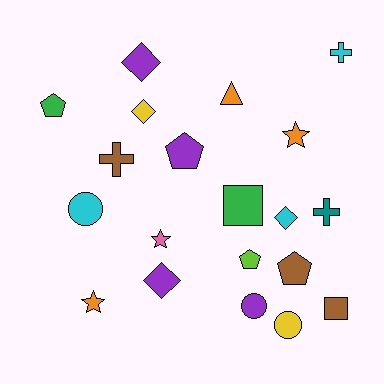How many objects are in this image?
There are 20 objects.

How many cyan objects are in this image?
There are 3 cyan objects.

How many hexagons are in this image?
There are no hexagons.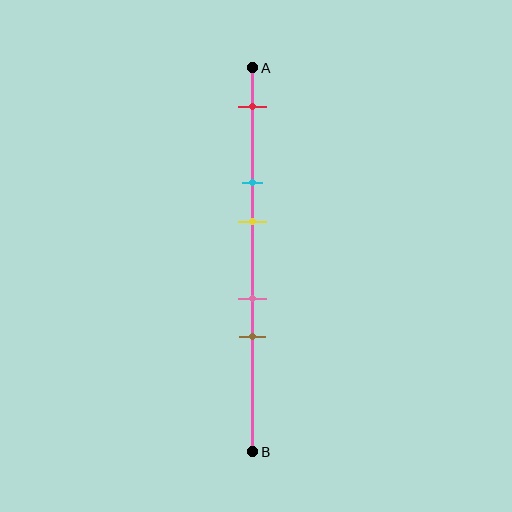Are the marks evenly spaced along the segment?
No, the marks are not evenly spaced.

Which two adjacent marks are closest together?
The pink and brown marks are the closest adjacent pair.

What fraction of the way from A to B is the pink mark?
The pink mark is approximately 60% (0.6) of the way from A to B.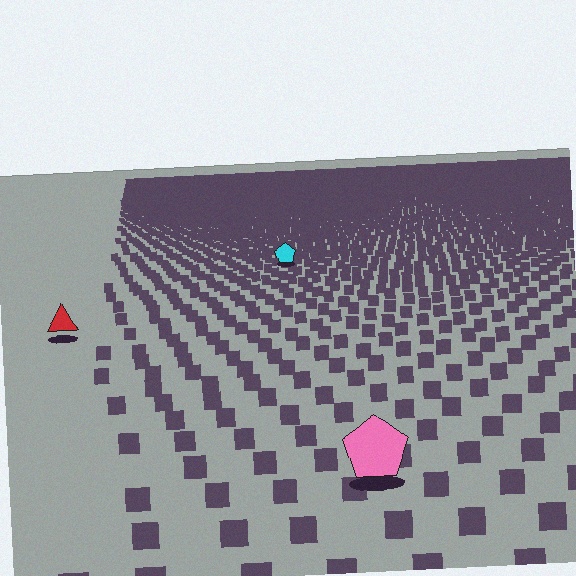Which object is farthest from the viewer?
The cyan pentagon is farthest from the viewer. It appears smaller and the ground texture around it is denser.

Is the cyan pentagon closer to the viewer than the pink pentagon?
No. The pink pentagon is closer — you can tell from the texture gradient: the ground texture is coarser near it.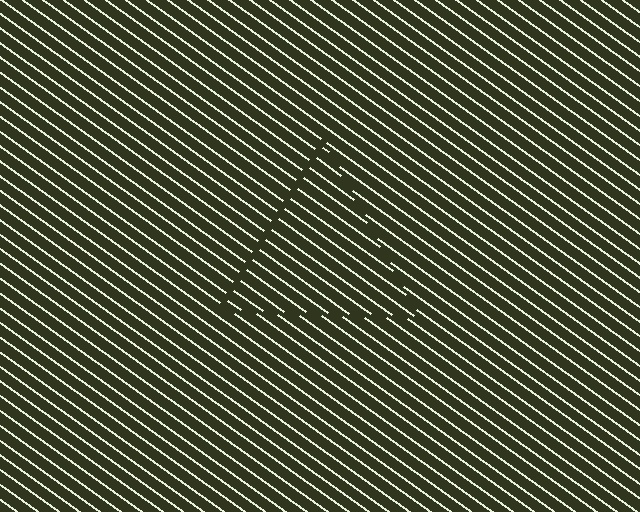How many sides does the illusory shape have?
3 sides — the line-ends trace a triangle.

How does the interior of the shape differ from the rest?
The interior of the shape contains the same grating, shifted by half a period — the contour is defined by the phase discontinuity where line-ends from the inner and outer gratings abut.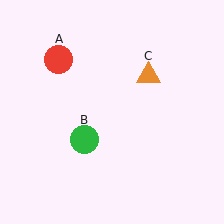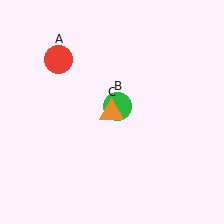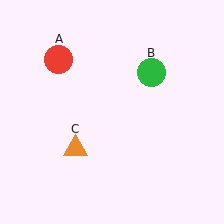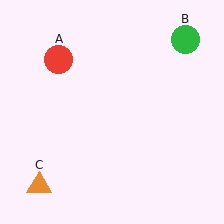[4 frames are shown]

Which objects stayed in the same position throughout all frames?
Red circle (object A) remained stationary.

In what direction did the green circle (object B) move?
The green circle (object B) moved up and to the right.